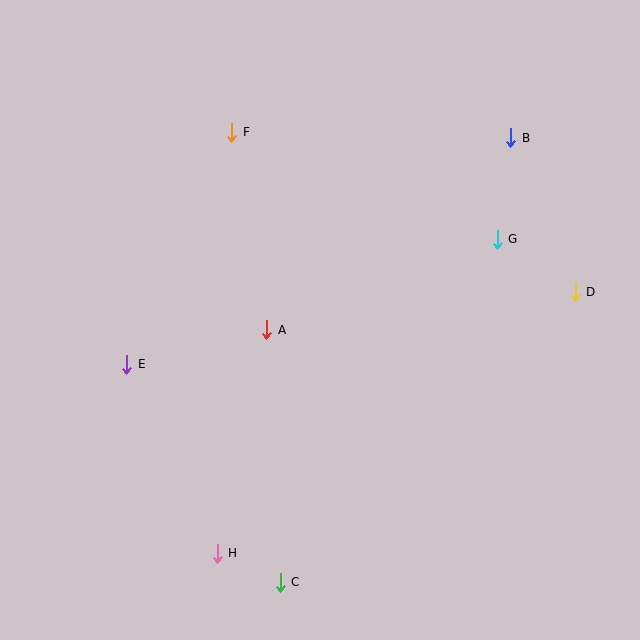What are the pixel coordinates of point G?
Point G is at (497, 239).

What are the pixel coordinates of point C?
Point C is at (280, 582).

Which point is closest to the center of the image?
Point A at (267, 330) is closest to the center.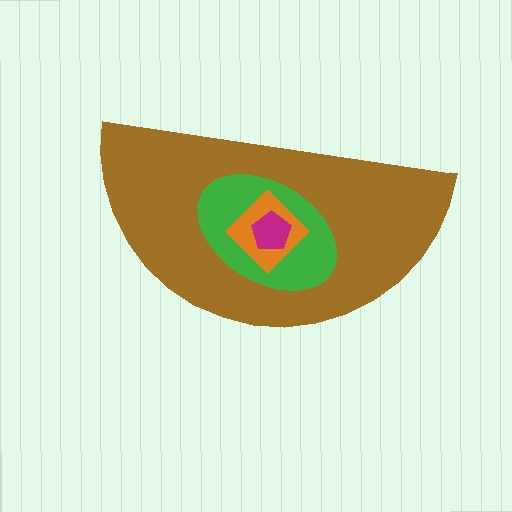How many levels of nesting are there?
4.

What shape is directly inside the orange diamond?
The magenta pentagon.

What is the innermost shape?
The magenta pentagon.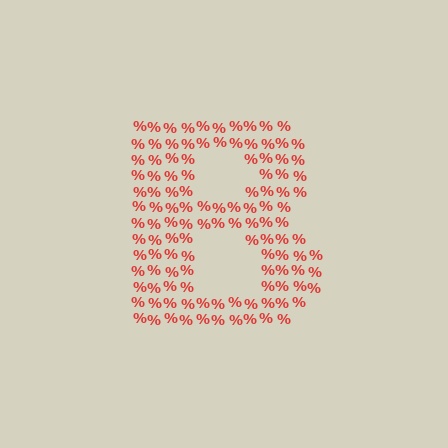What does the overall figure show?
The overall figure shows the letter B.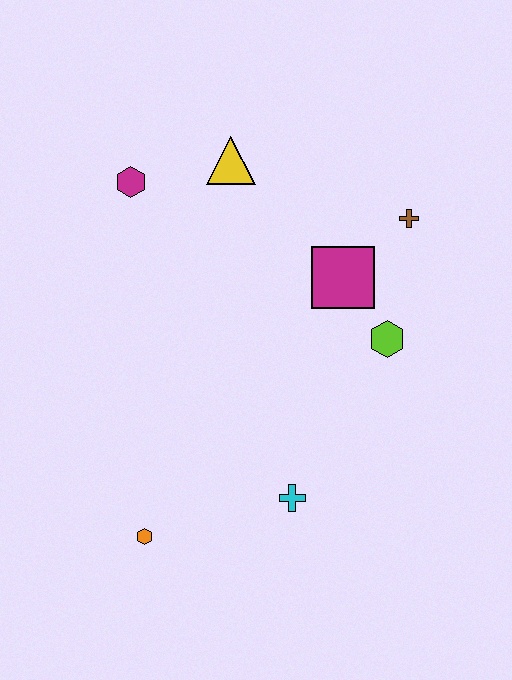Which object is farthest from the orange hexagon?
The brown cross is farthest from the orange hexagon.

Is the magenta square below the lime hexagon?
No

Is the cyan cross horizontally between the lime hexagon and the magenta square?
No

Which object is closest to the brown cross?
The magenta square is closest to the brown cross.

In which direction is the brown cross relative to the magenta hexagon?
The brown cross is to the right of the magenta hexagon.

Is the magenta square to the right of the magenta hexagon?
Yes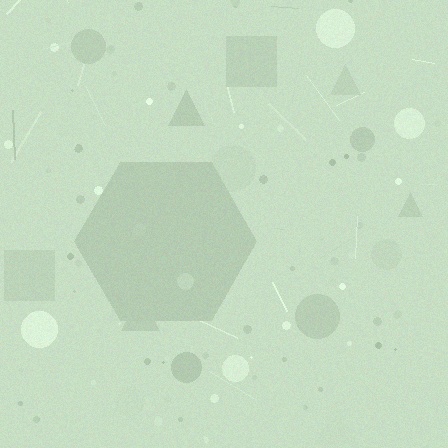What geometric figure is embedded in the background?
A hexagon is embedded in the background.